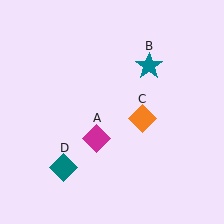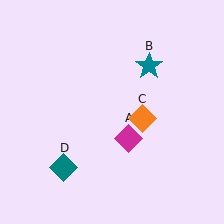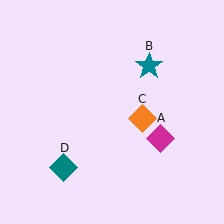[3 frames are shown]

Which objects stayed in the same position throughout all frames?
Teal star (object B) and orange diamond (object C) and teal diamond (object D) remained stationary.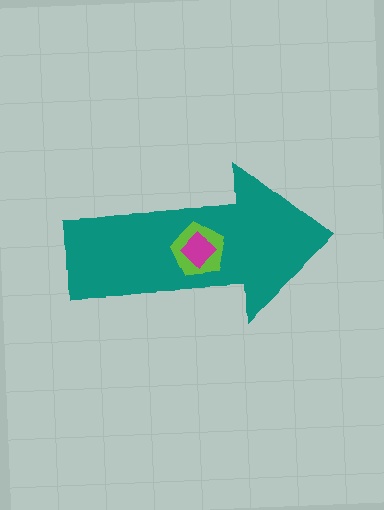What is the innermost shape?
The magenta diamond.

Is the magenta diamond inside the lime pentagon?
Yes.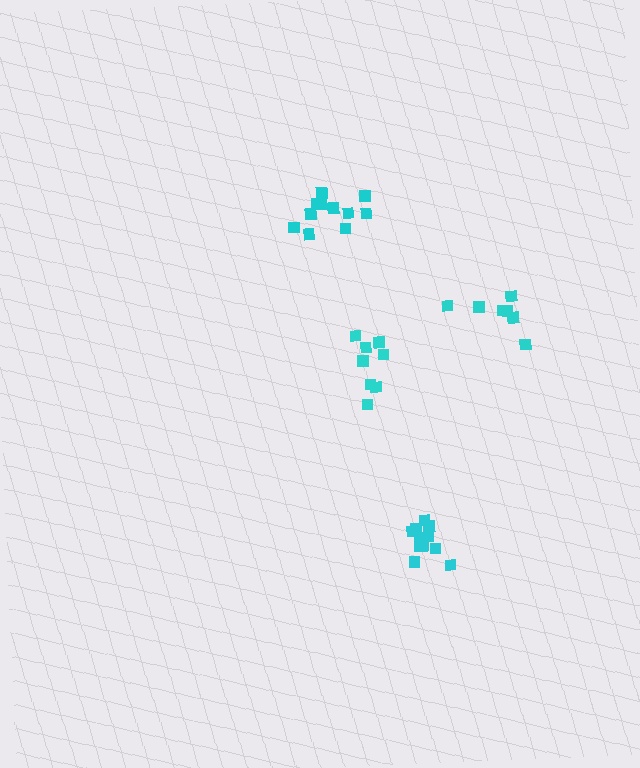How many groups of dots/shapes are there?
There are 4 groups.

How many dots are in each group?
Group 1: 7 dots, Group 2: 11 dots, Group 3: 11 dots, Group 4: 8 dots (37 total).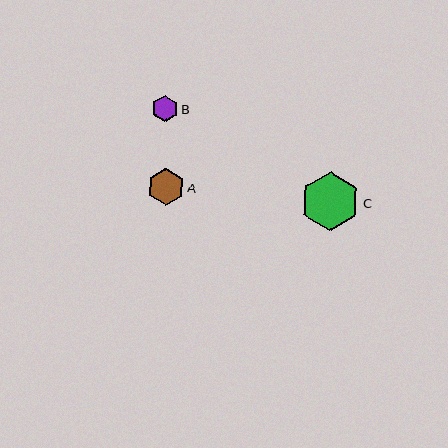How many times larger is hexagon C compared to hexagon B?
Hexagon C is approximately 2.3 times the size of hexagon B.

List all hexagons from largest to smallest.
From largest to smallest: C, A, B.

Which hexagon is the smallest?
Hexagon B is the smallest with a size of approximately 26 pixels.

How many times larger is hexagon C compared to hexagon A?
Hexagon C is approximately 1.6 times the size of hexagon A.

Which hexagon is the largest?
Hexagon C is the largest with a size of approximately 59 pixels.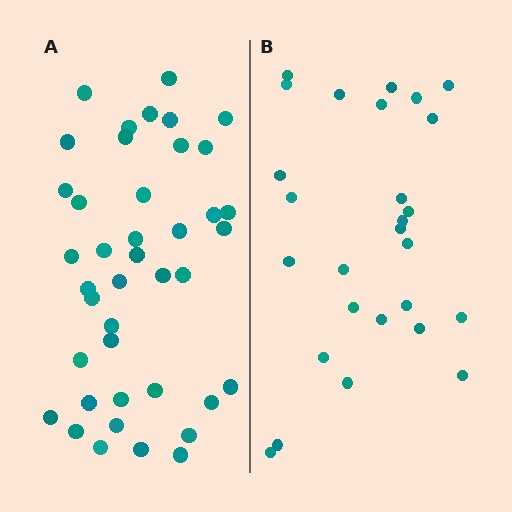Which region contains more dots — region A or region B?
Region A (the left region) has more dots.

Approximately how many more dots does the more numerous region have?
Region A has approximately 15 more dots than region B.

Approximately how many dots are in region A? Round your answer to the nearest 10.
About 40 dots. (The exact count is 41, which rounds to 40.)